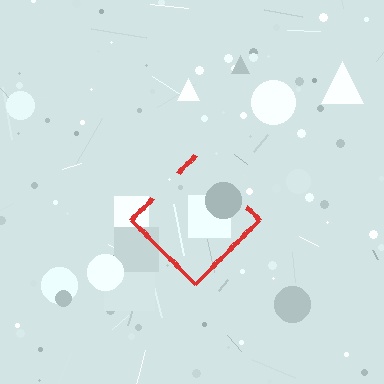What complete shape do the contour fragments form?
The contour fragments form a diamond.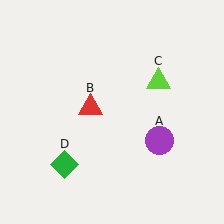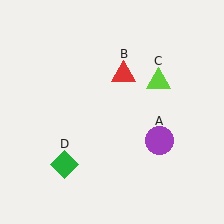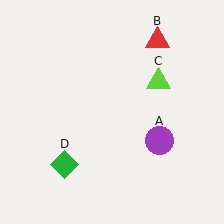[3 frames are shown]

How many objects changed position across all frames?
1 object changed position: red triangle (object B).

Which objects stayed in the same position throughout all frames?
Purple circle (object A) and lime triangle (object C) and green diamond (object D) remained stationary.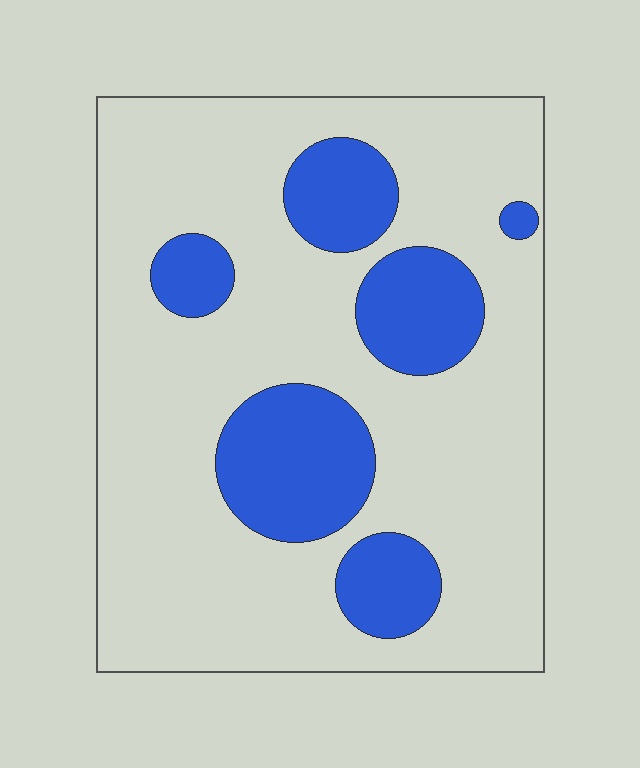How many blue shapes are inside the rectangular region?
6.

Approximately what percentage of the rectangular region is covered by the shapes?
Approximately 25%.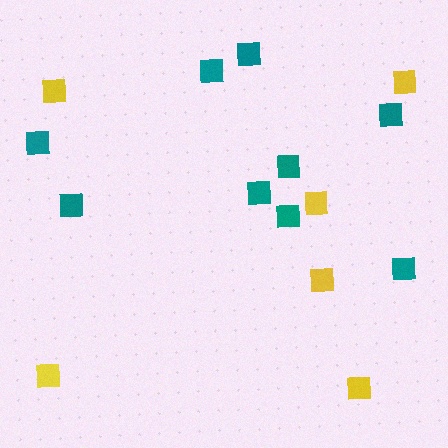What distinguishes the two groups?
There are 2 groups: one group of yellow squares (6) and one group of teal squares (9).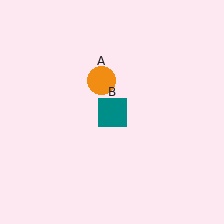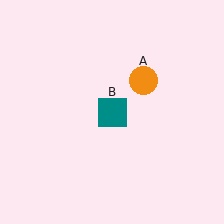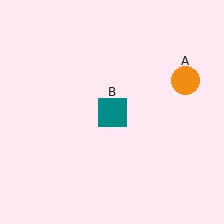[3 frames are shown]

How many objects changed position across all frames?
1 object changed position: orange circle (object A).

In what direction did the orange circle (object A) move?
The orange circle (object A) moved right.